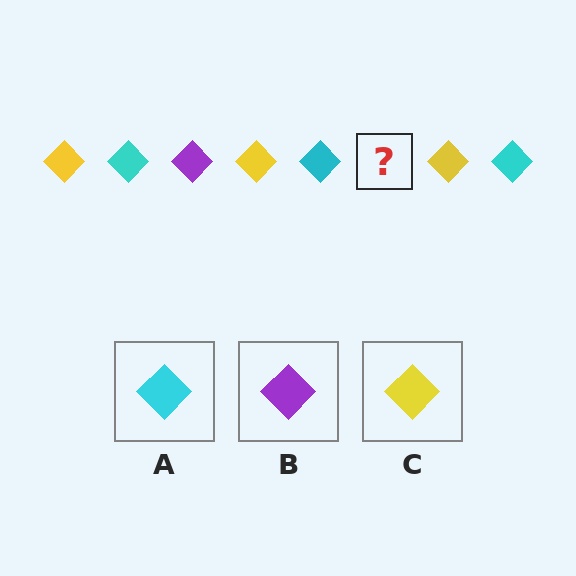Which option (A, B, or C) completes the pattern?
B.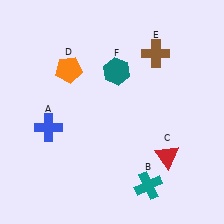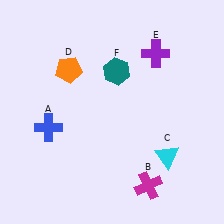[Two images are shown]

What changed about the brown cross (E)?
In Image 1, E is brown. In Image 2, it changed to purple.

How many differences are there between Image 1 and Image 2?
There are 3 differences between the two images.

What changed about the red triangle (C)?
In Image 1, C is red. In Image 2, it changed to cyan.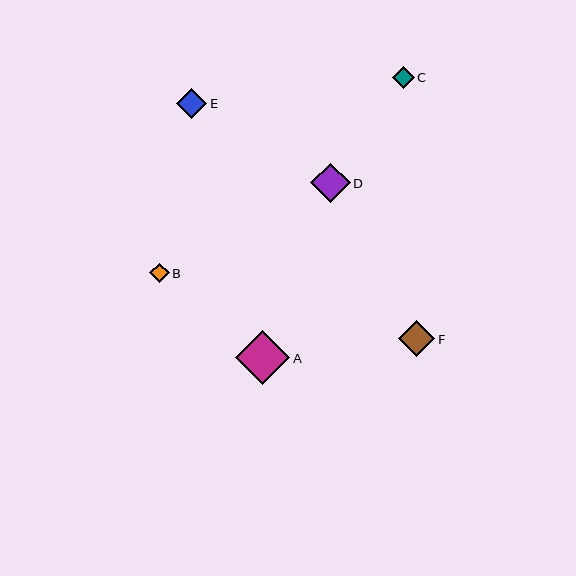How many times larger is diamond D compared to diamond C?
Diamond D is approximately 1.8 times the size of diamond C.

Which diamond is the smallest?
Diamond B is the smallest with a size of approximately 19 pixels.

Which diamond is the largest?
Diamond A is the largest with a size of approximately 54 pixels.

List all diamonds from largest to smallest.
From largest to smallest: A, D, F, E, C, B.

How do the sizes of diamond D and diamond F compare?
Diamond D and diamond F are approximately the same size.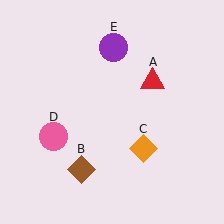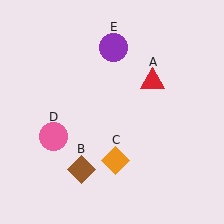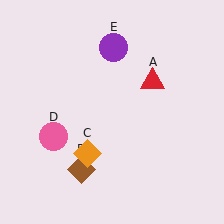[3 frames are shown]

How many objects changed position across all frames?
1 object changed position: orange diamond (object C).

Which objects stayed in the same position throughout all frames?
Red triangle (object A) and brown diamond (object B) and pink circle (object D) and purple circle (object E) remained stationary.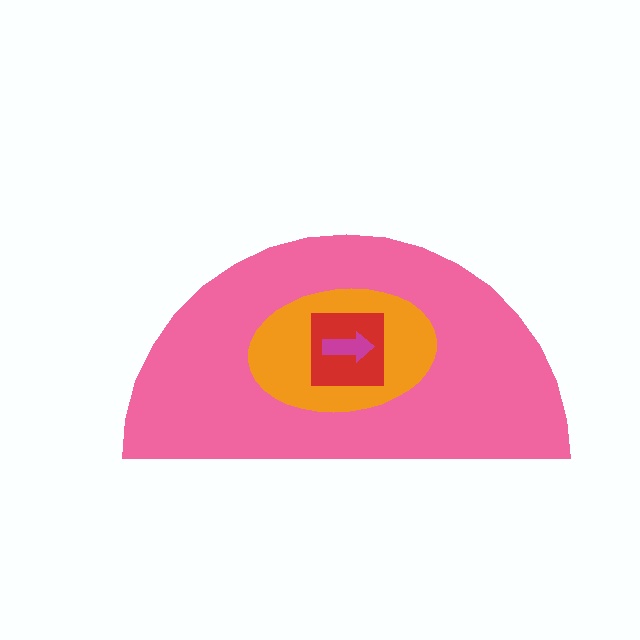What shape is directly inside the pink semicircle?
The orange ellipse.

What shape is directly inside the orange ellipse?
The red square.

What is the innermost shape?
The magenta arrow.